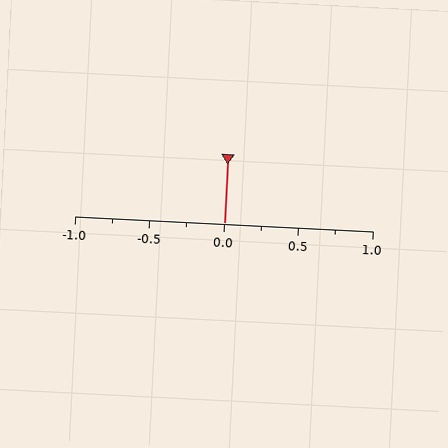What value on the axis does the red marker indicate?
The marker indicates approximately 0.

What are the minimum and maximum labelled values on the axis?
The axis runs from -1.0 to 1.0.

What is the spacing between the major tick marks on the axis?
The major ticks are spaced 0.5 apart.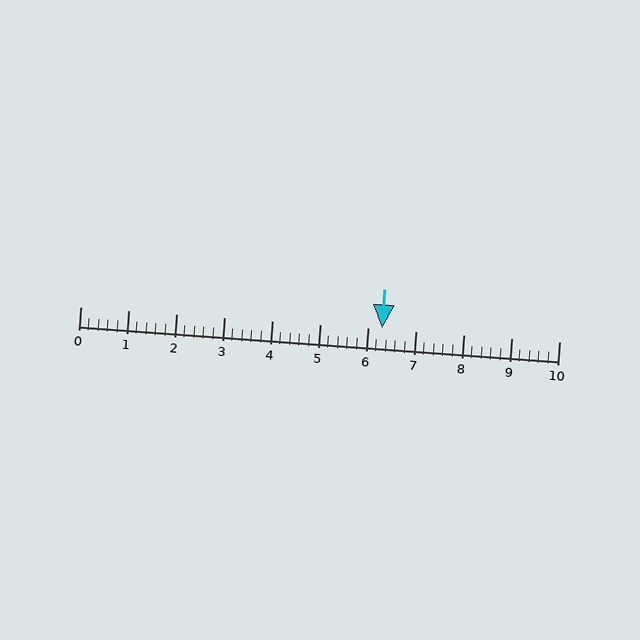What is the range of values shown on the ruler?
The ruler shows values from 0 to 10.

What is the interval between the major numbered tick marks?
The major tick marks are spaced 1 units apart.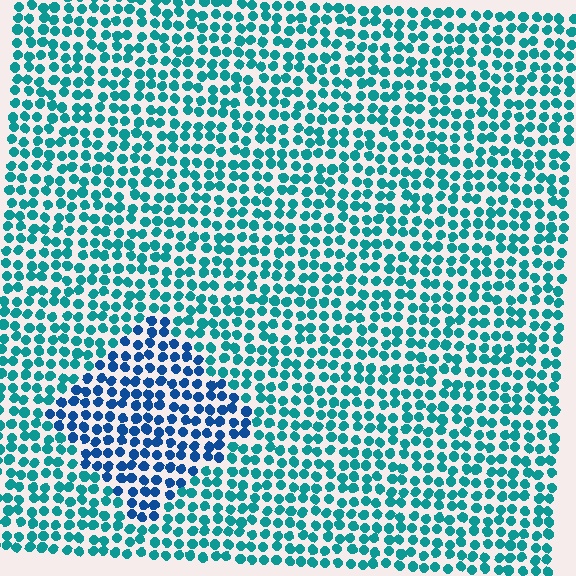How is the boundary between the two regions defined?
The boundary is defined purely by a slight shift in hue (about 36 degrees). Spacing, size, and orientation are identical on both sides.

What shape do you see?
I see a diamond.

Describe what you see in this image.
The image is filled with small teal elements in a uniform arrangement. A diamond-shaped region is visible where the elements are tinted to a slightly different hue, forming a subtle color boundary.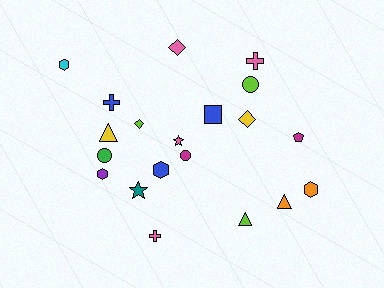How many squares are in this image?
There is 1 square.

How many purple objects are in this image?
There is 1 purple object.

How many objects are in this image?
There are 20 objects.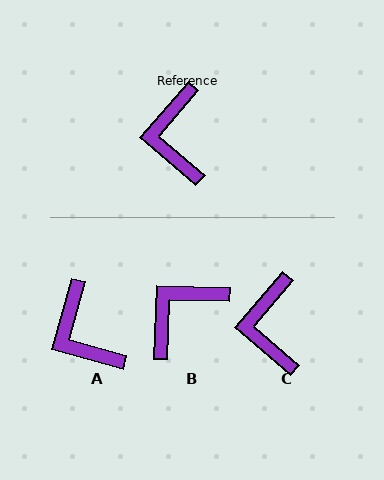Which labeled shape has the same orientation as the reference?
C.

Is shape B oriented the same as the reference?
No, it is off by about 51 degrees.